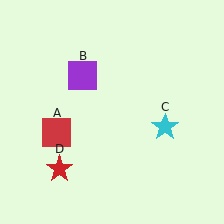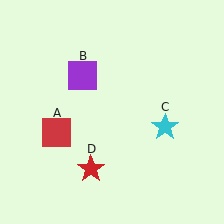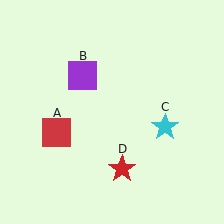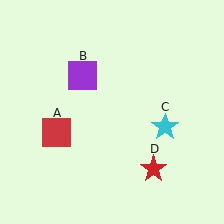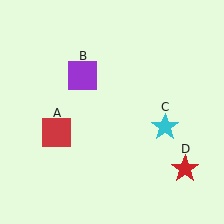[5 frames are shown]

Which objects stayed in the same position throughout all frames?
Red square (object A) and purple square (object B) and cyan star (object C) remained stationary.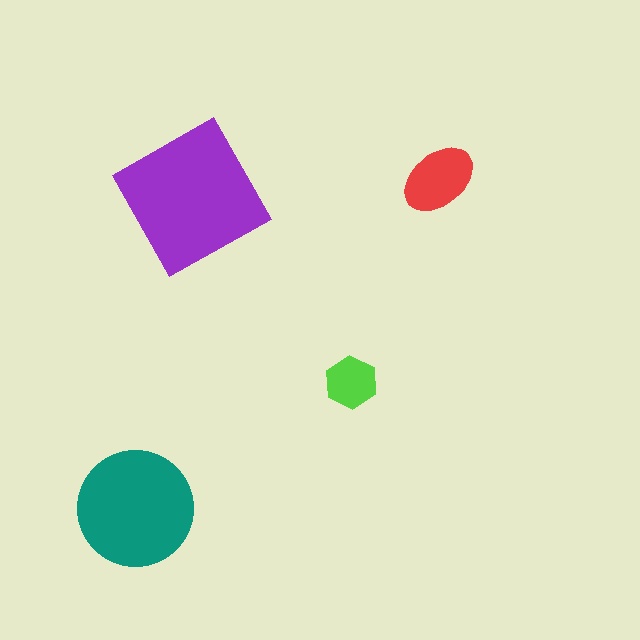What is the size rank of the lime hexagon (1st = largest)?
4th.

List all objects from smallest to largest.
The lime hexagon, the red ellipse, the teal circle, the purple square.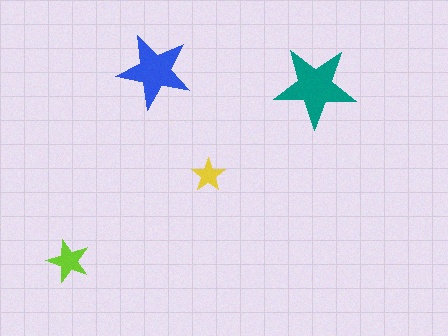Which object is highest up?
The blue star is topmost.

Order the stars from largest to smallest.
the teal one, the blue one, the lime one, the yellow one.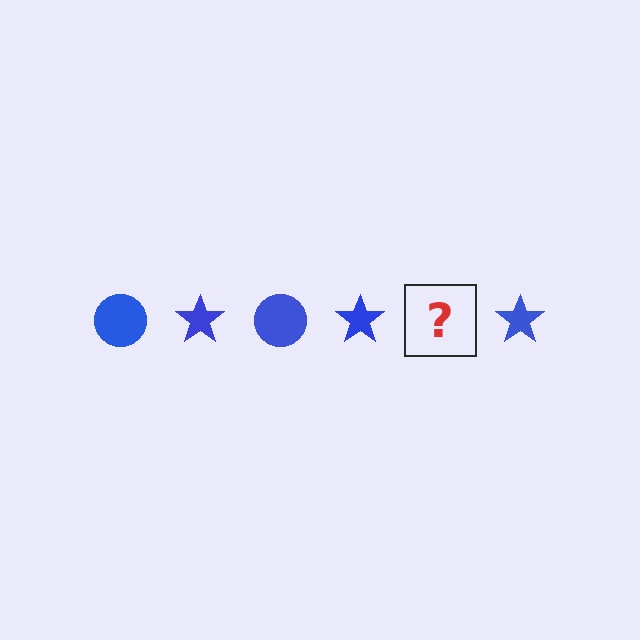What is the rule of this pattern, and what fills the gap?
The rule is that the pattern cycles through circle, star shapes in blue. The gap should be filled with a blue circle.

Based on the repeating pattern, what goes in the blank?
The blank should be a blue circle.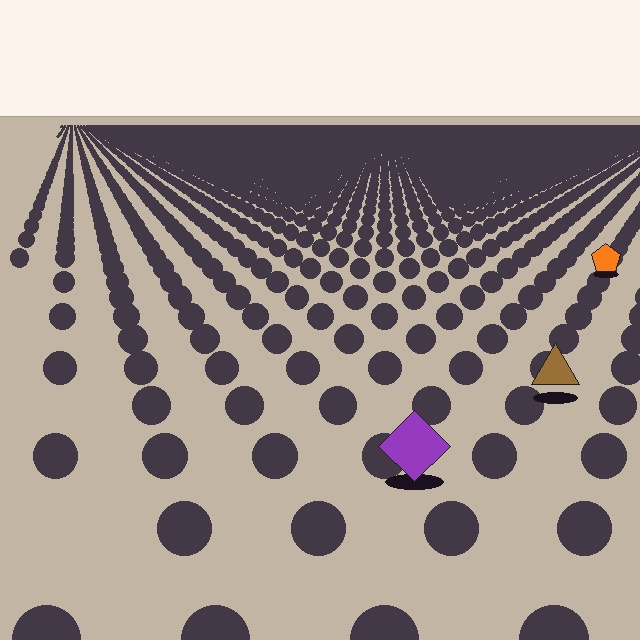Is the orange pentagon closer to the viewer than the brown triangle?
No. The brown triangle is closer — you can tell from the texture gradient: the ground texture is coarser near it.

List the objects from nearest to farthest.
From nearest to farthest: the purple diamond, the brown triangle, the orange pentagon.